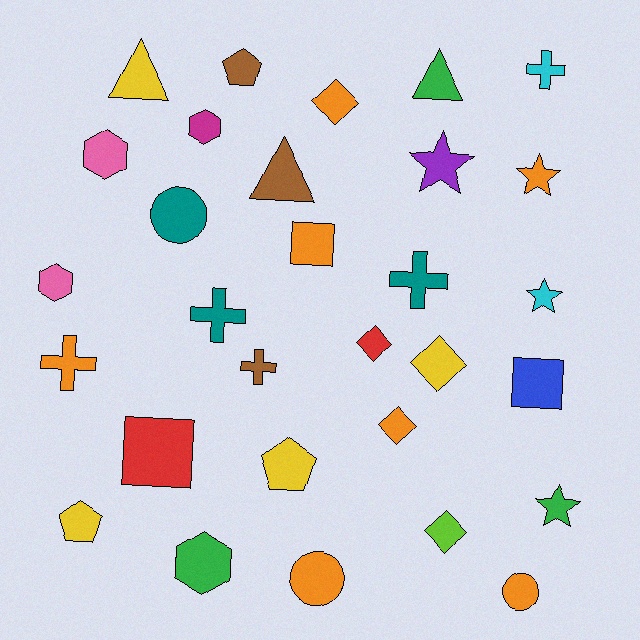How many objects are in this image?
There are 30 objects.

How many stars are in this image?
There are 4 stars.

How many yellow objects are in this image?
There are 4 yellow objects.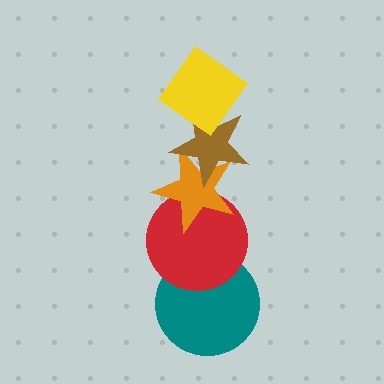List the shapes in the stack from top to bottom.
From top to bottom: the yellow diamond, the brown star, the orange star, the red circle, the teal circle.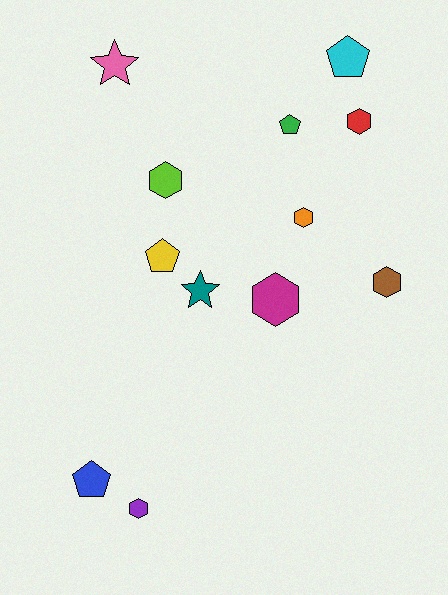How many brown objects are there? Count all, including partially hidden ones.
There is 1 brown object.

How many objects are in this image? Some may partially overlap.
There are 12 objects.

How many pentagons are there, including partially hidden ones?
There are 4 pentagons.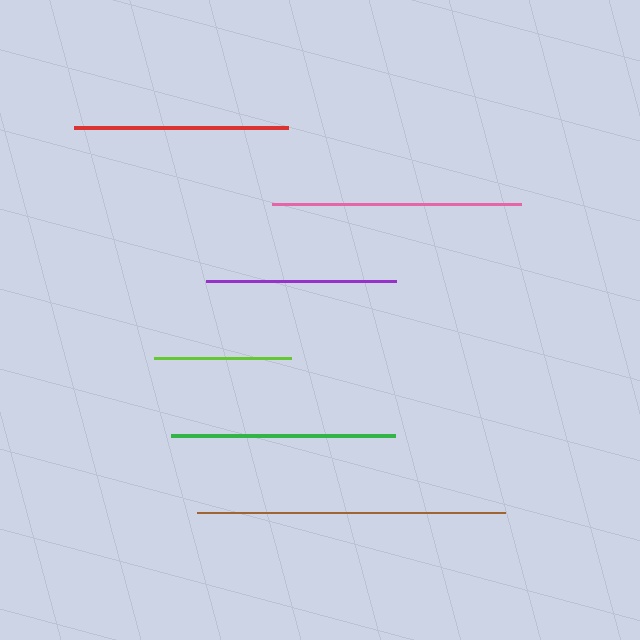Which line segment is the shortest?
The lime line is the shortest at approximately 137 pixels.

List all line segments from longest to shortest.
From longest to shortest: brown, pink, green, red, purple, lime.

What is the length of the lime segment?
The lime segment is approximately 137 pixels long.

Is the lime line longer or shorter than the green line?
The green line is longer than the lime line.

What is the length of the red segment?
The red segment is approximately 214 pixels long.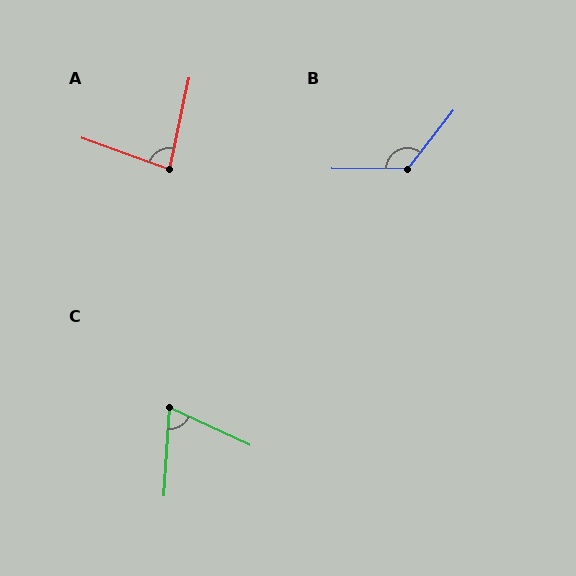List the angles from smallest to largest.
C (69°), A (83°), B (128°).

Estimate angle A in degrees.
Approximately 83 degrees.